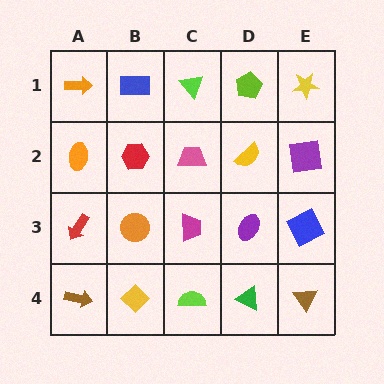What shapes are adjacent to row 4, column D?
A purple ellipse (row 3, column D), a lime semicircle (row 4, column C), a brown triangle (row 4, column E).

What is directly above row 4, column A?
A red arrow.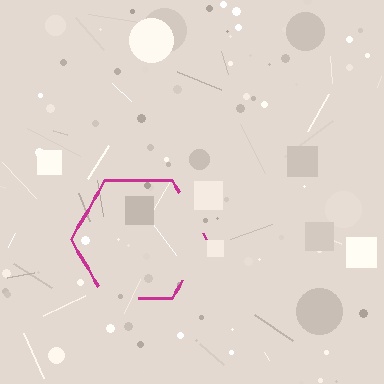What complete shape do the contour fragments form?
The contour fragments form a hexagon.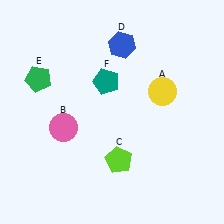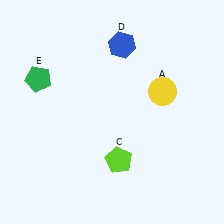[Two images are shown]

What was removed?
The teal pentagon (F), the pink circle (B) were removed in Image 2.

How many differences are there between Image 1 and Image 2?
There are 2 differences between the two images.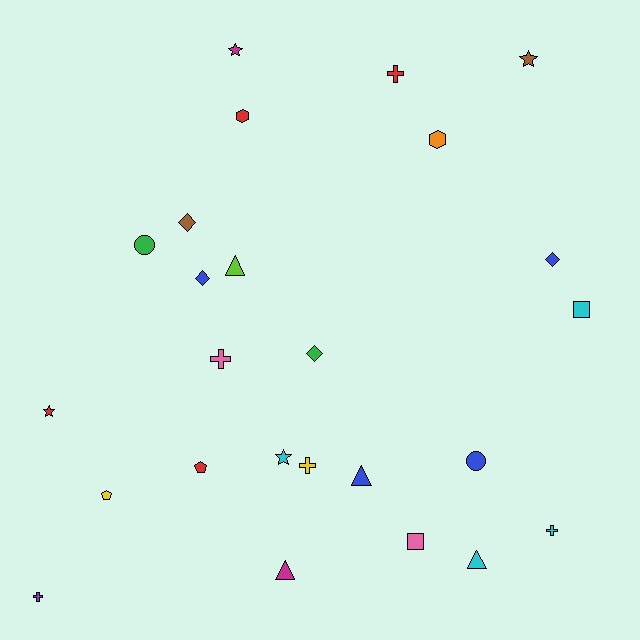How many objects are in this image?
There are 25 objects.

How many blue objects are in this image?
There are 4 blue objects.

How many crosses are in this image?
There are 5 crosses.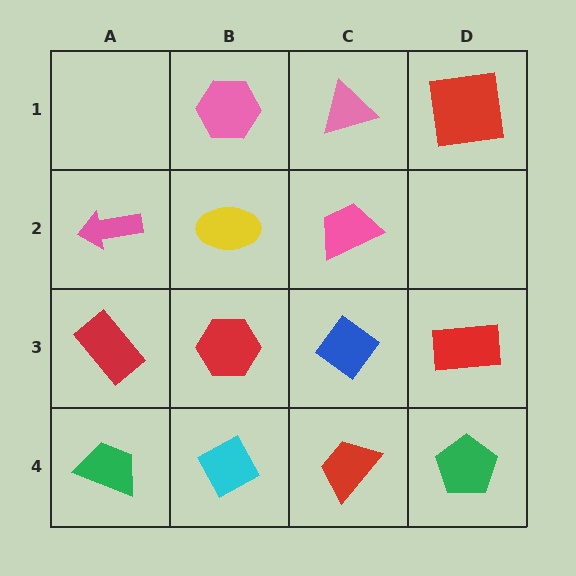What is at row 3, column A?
A red rectangle.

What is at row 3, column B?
A red hexagon.